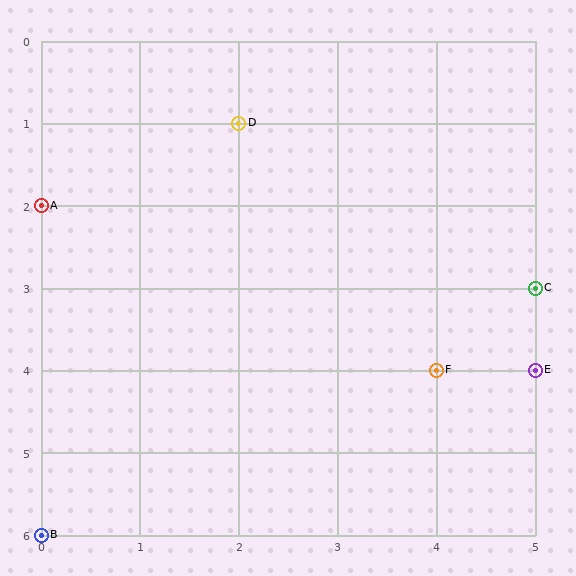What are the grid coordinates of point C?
Point C is at grid coordinates (5, 3).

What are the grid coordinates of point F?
Point F is at grid coordinates (4, 4).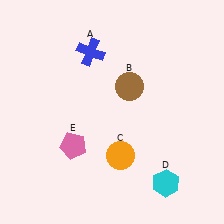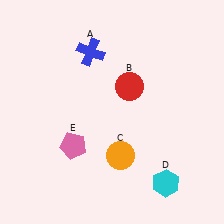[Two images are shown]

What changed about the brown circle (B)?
In Image 1, B is brown. In Image 2, it changed to red.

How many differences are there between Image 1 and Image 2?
There is 1 difference between the two images.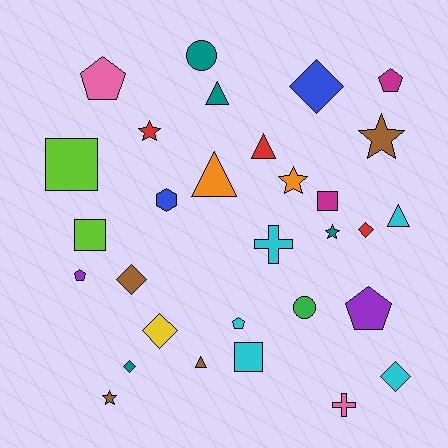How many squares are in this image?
There are 4 squares.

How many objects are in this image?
There are 30 objects.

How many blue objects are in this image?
There are 2 blue objects.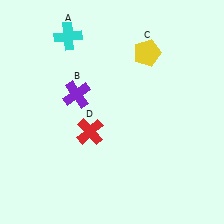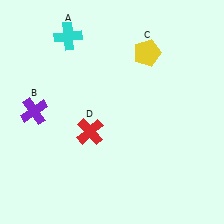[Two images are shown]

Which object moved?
The purple cross (B) moved left.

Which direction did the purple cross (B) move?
The purple cross (B) moved left.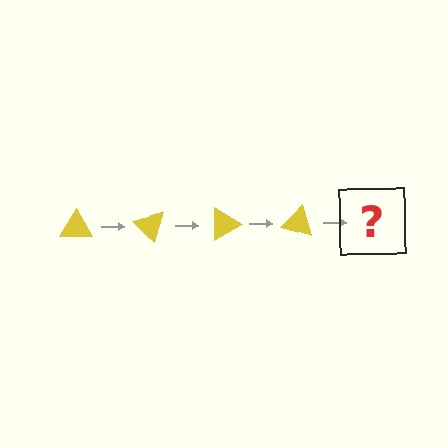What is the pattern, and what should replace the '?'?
The pattern is that the triangle rotates 45 degrees each step. The '?' should be a yellow triangle rotated 180 degrees.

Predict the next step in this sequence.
The next step is a yellow triangle rotated 180 degrees.